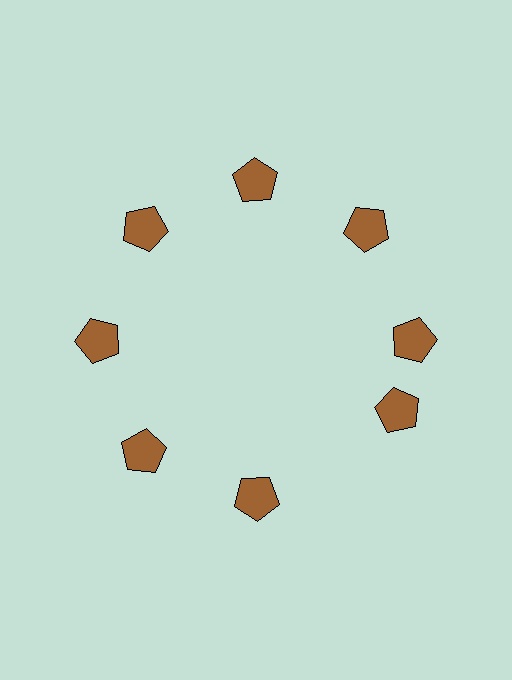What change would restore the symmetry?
The symmetry would be restored by rotating it back into even spacing with its neighbors so that all 8 pentagons sit at equal angles and equal distance from the center.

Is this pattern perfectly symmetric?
No. The 8 brown pentagons are arranged in a ring, but one element near the 4 o'clock position is rotated out of alignment along the ring, breaking the 8-fold rotational symmetry.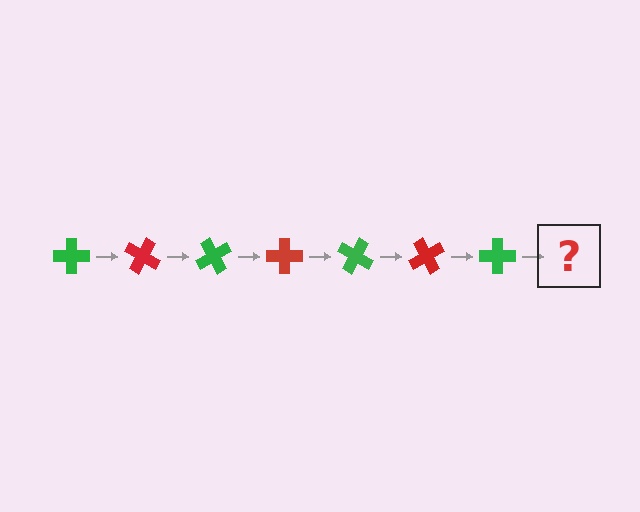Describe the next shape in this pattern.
It should be a red cross, rotated 210 degrees from the start.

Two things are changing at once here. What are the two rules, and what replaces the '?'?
The two rules are that it rotates 30 degrees each step and the color cycles through green and red. The '?' should be a red cross, rotated 210 degrees from the start.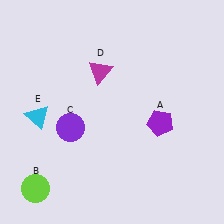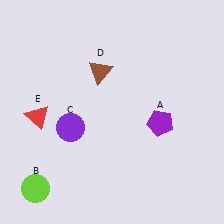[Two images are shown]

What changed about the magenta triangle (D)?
In Image 1, D is magenta. In Image 2, it changed to brown.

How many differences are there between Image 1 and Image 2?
There are 2 differences between the two images.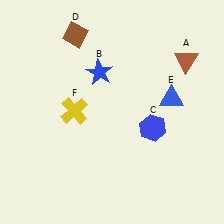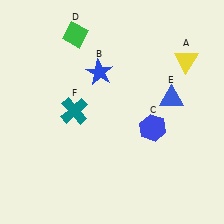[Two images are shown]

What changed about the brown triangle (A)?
In Image 1, A is brown. In Image 2, it changed to yellow.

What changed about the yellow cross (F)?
In Image 1, F is yellow. In Image 2, it changed to teal.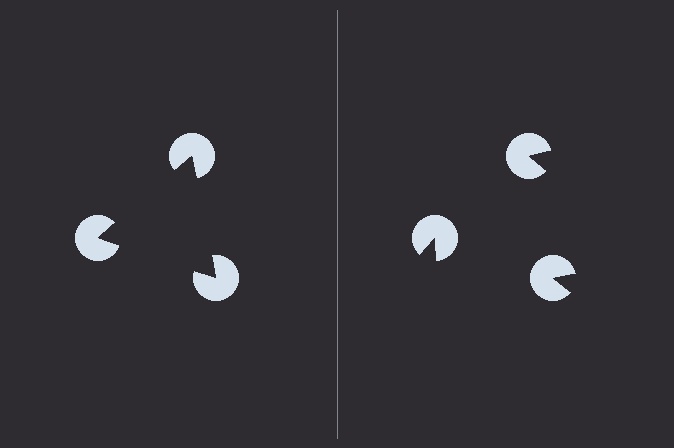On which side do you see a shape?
An illusory triangle appears on the left side. On the right side the wedge cuts are rotated, so no coherent shape forms.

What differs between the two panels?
The pac-man discs are positioned identically on both sides; only the wedge orientations differ. On the left they align to a triangle; on the right they are misaligned.